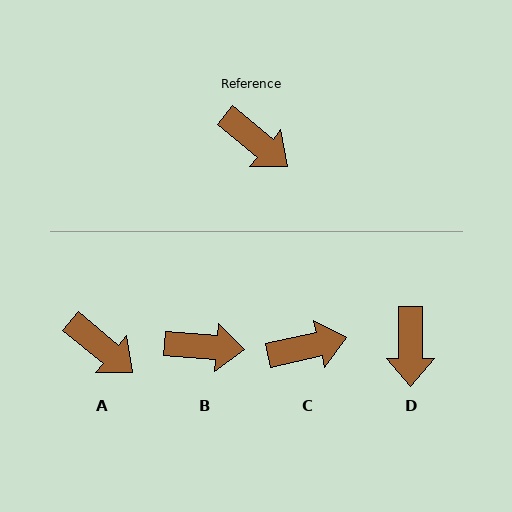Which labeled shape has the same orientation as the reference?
A.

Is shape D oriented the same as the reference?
No, it is off by about 51 degrees.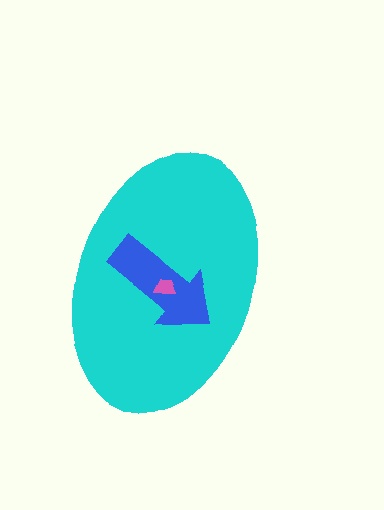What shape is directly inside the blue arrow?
The pink trapezoid.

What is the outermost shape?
The cyan ellipse.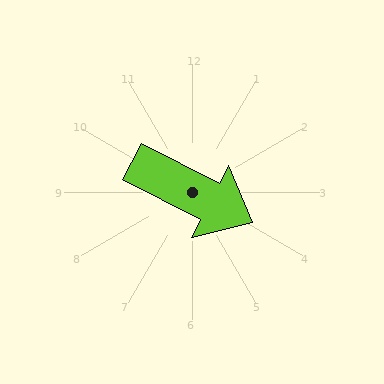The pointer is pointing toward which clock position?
Roughly 4 o'clock.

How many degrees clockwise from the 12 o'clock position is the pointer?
Approximately 117 degrees.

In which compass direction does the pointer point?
Southeast.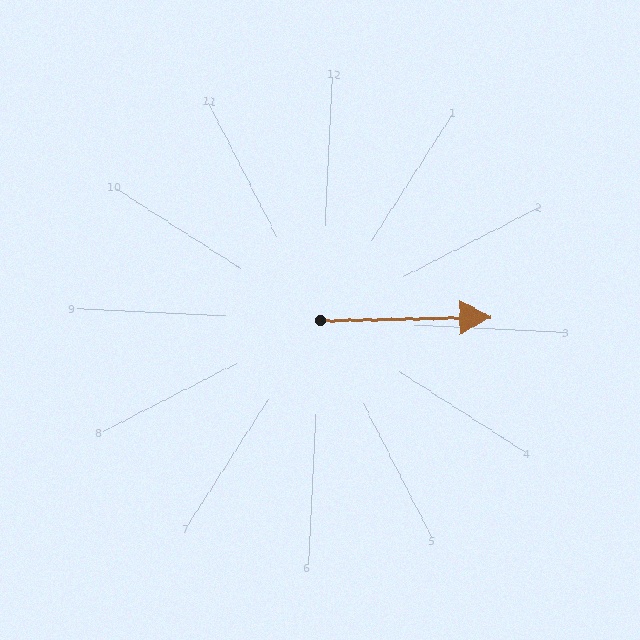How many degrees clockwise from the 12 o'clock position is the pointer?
Approximately 86 degrees.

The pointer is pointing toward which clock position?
Roughly 3 o'clock.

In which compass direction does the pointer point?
East.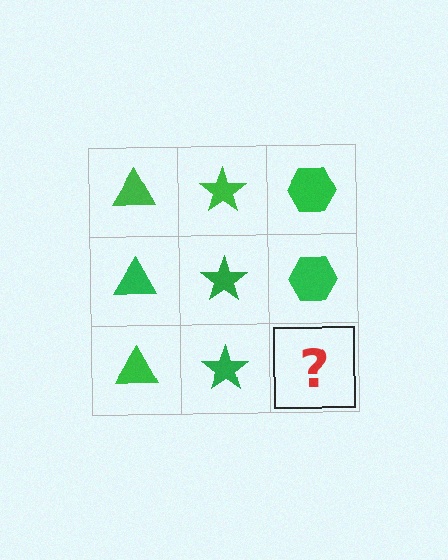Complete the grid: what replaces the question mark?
The question mark should be replaced with a green hexagon.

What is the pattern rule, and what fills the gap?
The rule is that each column has a consistent shape. The gap should be filled with a green hexagon.